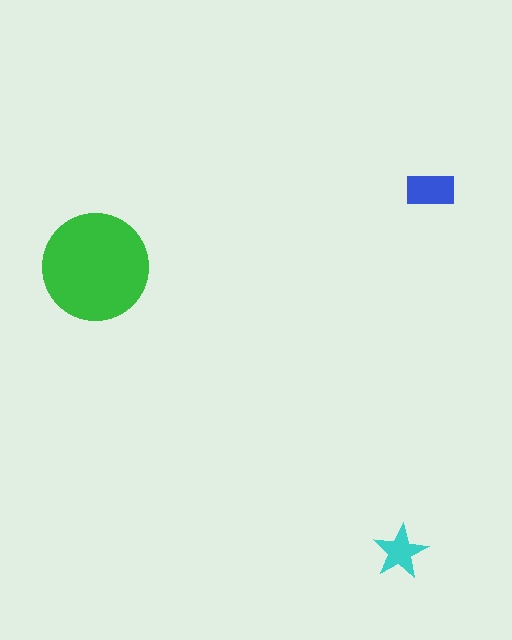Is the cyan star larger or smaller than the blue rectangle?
Smaller.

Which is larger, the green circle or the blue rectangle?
The green circle.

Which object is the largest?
The green circle.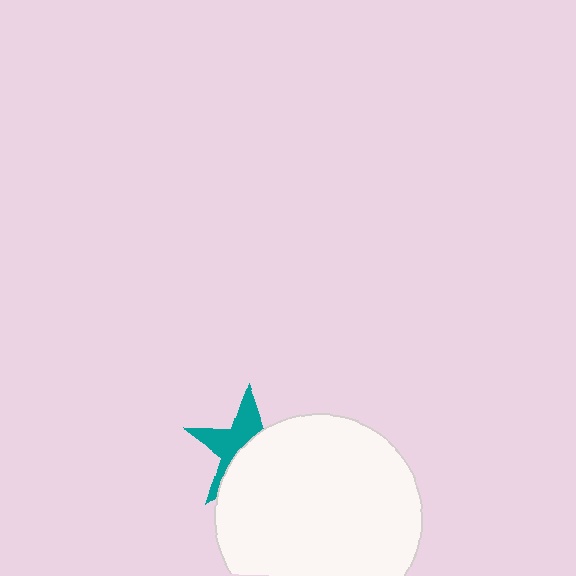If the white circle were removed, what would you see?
You would see the complete teal star.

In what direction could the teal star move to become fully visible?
The teal star could move toward the upper-left. That would shift it out from behind the white circle entirely.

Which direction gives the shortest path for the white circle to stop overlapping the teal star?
Moving toward the lower-right gives the shortest separation.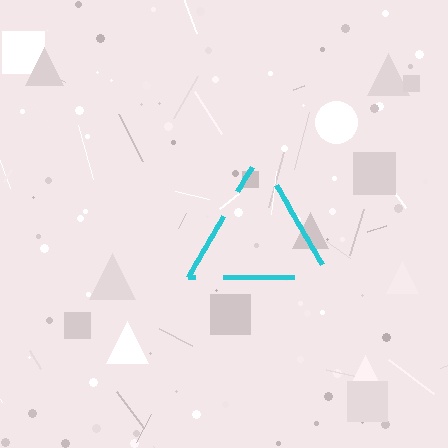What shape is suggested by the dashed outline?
The dashed outline suggests a triangle.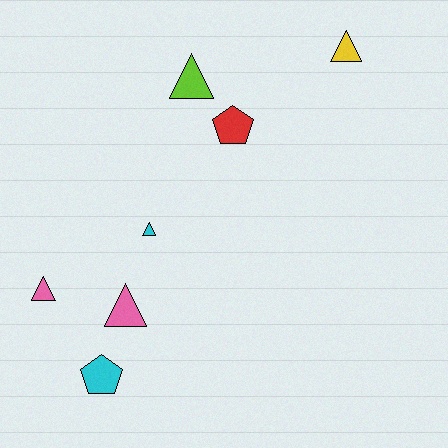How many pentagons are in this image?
There are 2 pentagons.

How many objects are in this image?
There are 7 objects.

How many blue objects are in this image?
There are no blue objects.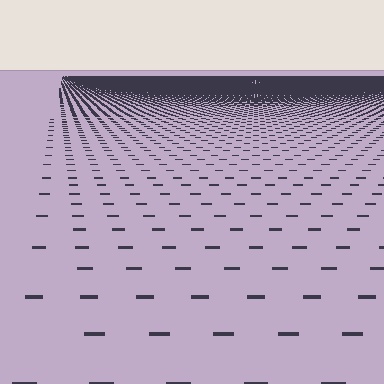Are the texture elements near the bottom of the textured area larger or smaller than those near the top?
Larger. Near the bottom, elements are closer to the viewer and appear at a bigger on-screen size.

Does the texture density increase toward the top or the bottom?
Density increases toward the top.